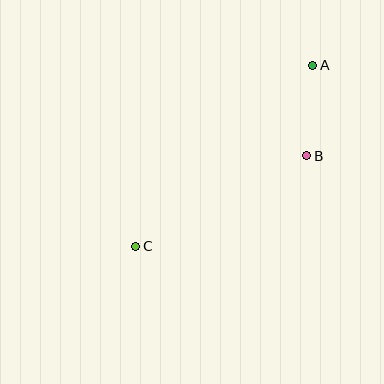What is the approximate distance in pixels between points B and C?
The distance between B and C is approximately 194 pixels.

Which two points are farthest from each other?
Points A and C are farthest from each other.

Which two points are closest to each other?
Points A and B are closest to each other.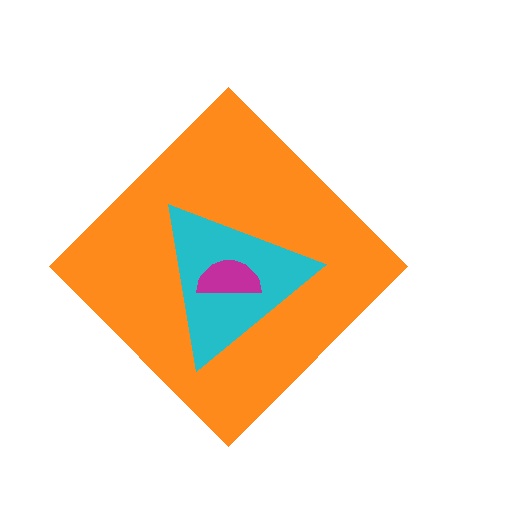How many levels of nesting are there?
3.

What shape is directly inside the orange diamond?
The cyan triangle.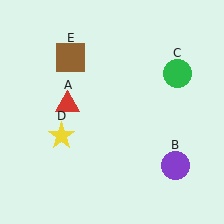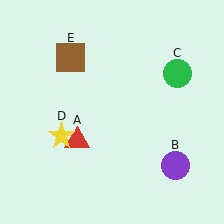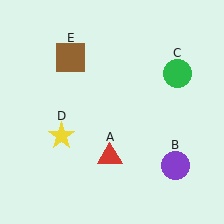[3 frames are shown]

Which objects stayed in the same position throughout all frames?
Purple circle (object B) and green circle (object C) and yellow star (object D) and brown square (object E) remained stationary.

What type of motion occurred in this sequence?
The red triangle (object A) rotated counterclockwise around the center of the scene.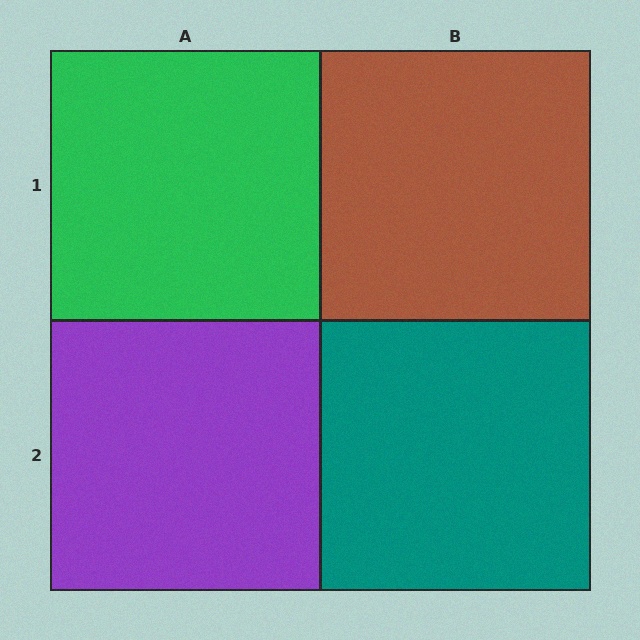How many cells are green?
1 cell is green.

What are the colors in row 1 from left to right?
Green, brown.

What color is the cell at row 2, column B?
Teal.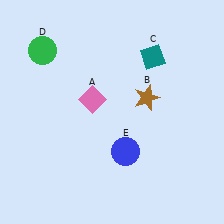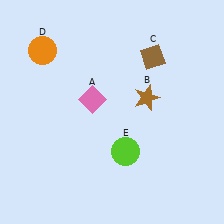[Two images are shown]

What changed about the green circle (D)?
In Image 1, D is green. In Image 2, it changed to orange.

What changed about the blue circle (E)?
In Image 1, E is blue. In Image 2, it changed to lime.